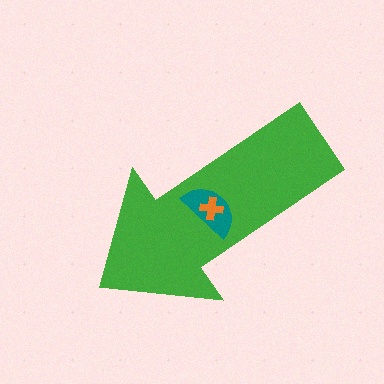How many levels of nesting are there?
3.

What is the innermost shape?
The orange cross.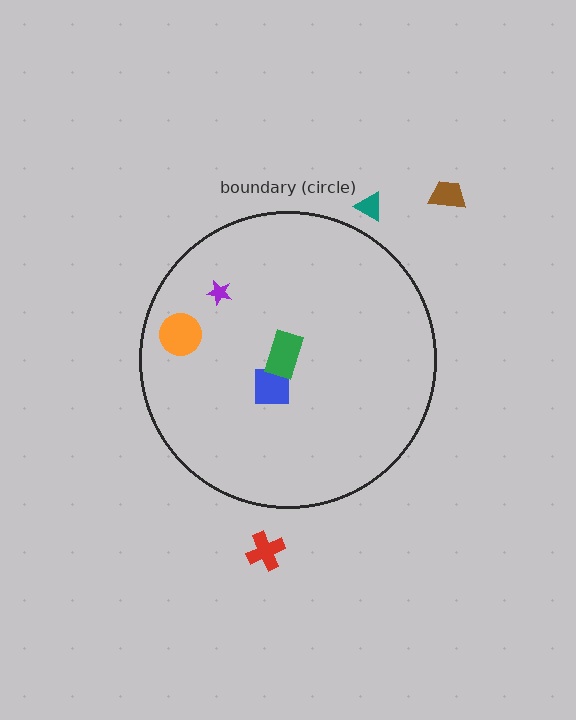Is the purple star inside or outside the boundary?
Inside.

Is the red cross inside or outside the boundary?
Outside.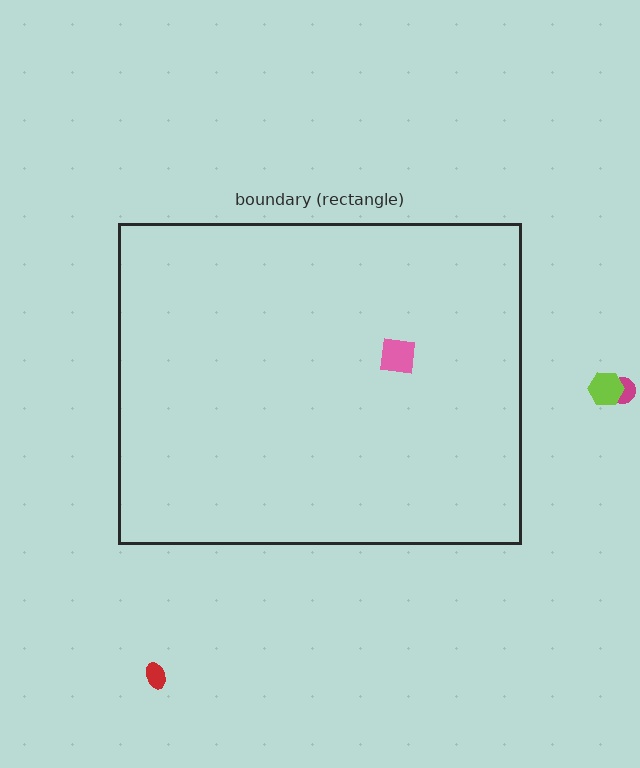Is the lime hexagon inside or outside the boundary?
Outside.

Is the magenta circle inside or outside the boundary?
Outside.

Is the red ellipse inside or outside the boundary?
Outside.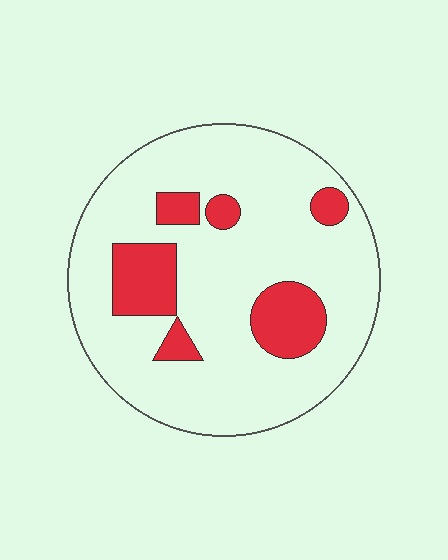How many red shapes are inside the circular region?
6.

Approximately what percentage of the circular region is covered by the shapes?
Approximately 20%.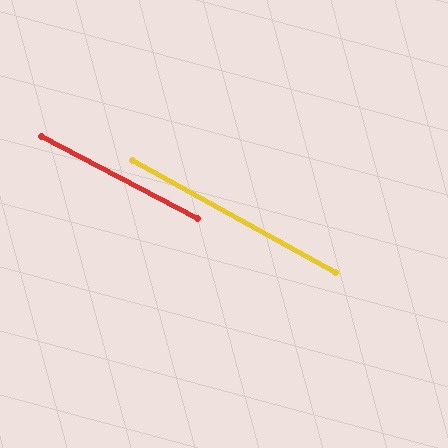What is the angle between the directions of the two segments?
Approximately 1 degree.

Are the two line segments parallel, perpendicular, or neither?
Parallel — their directions differ by only 0.9°.